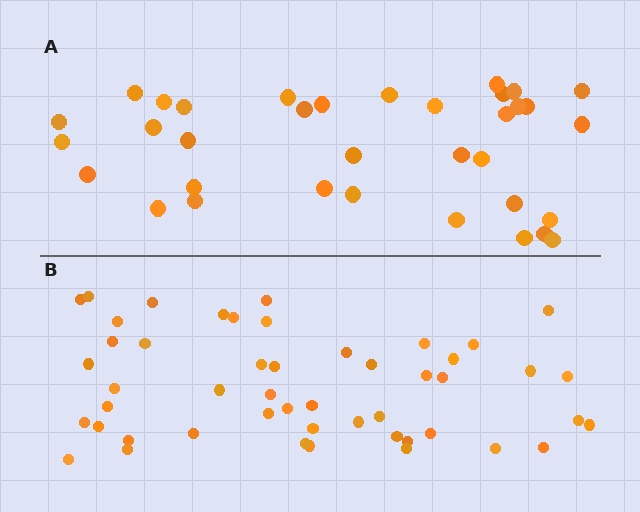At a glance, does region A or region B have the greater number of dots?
Region B (the bottom region) has more dots.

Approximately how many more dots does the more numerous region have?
Region B has approximately 15 more dots than region A.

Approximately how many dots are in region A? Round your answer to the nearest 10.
About 40 dots. (The exact count is 35, which rounds to 40.)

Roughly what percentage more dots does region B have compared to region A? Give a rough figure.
About 40% more.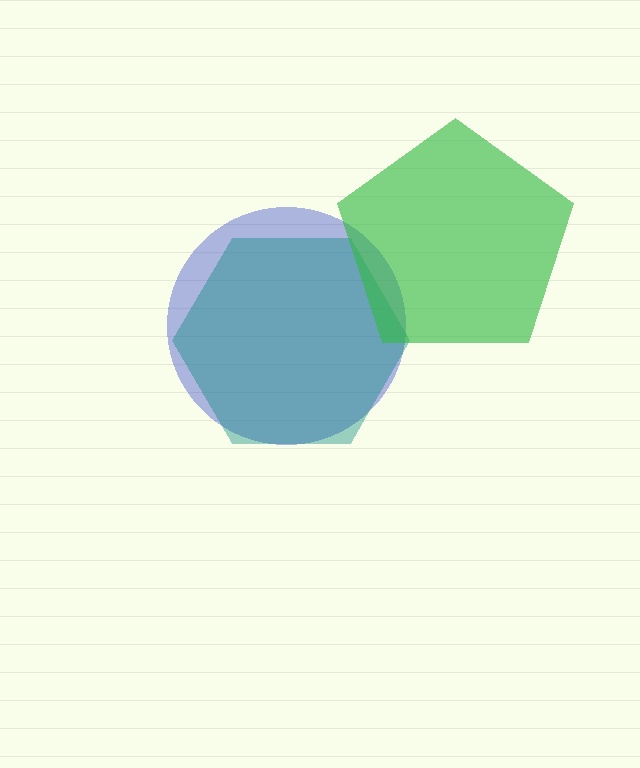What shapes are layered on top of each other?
The layered shapes are: a blue circle, a teal hexagon, a green pentagon.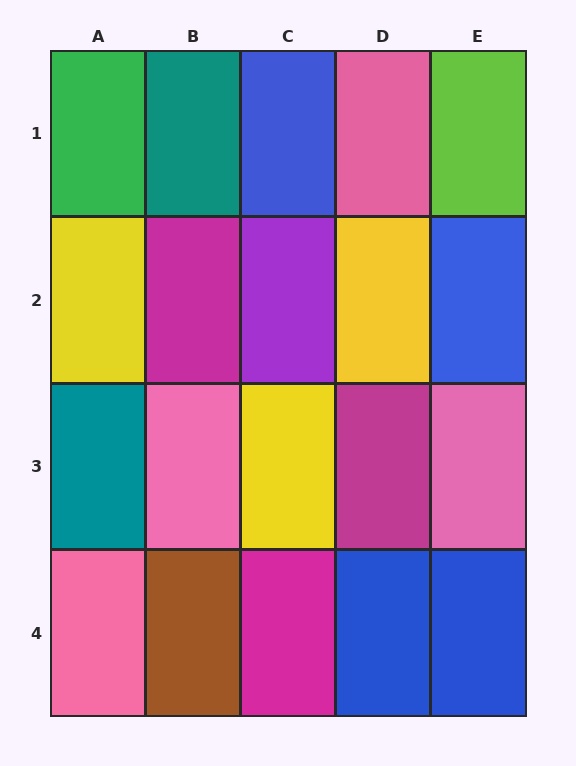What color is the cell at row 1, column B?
Teal.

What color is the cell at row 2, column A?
Yellow.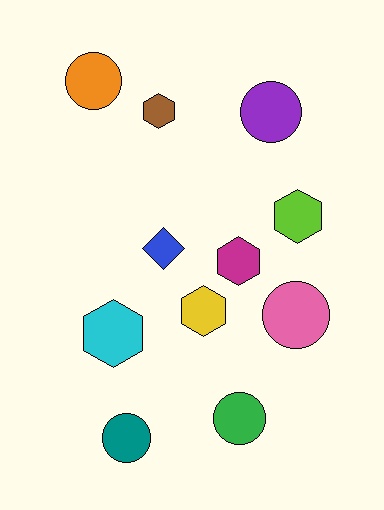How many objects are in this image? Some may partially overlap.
There are 11 objects.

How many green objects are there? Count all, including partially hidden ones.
There is 1 green object.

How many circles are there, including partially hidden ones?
There are 5 circles.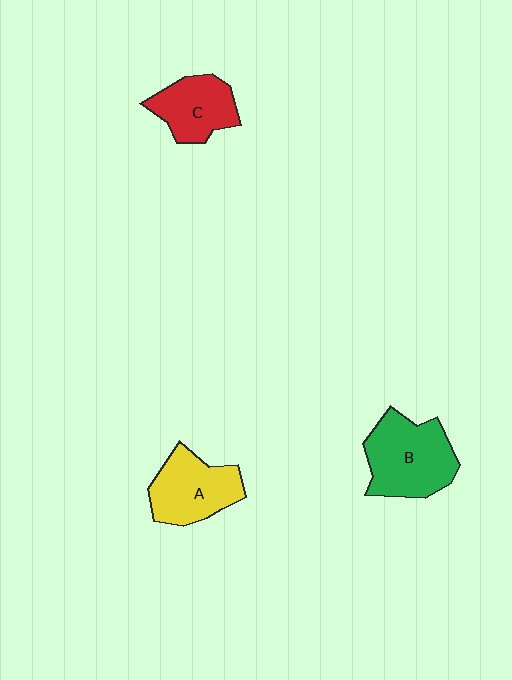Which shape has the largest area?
Shape B (green).